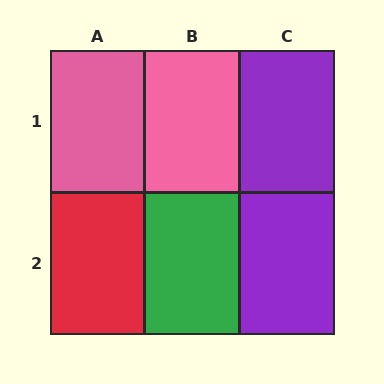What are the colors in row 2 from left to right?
Red, green, purple.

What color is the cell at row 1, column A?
Pink.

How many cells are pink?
2 cells are pink.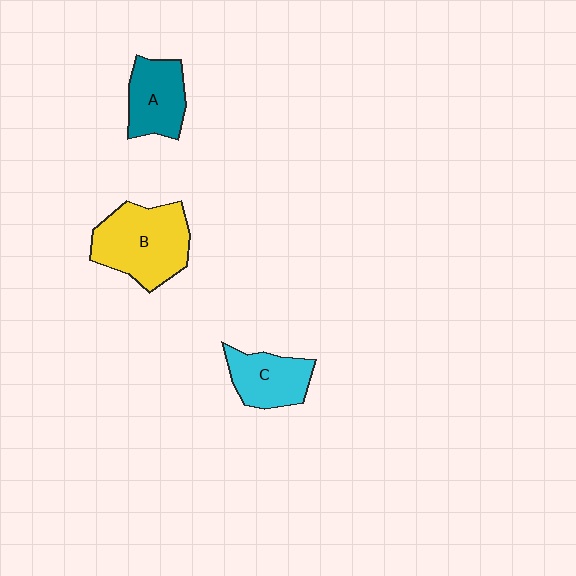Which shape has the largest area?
Shape B (yellow).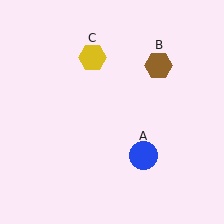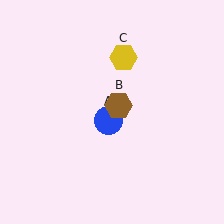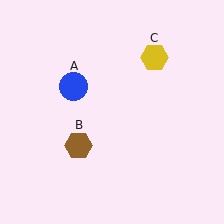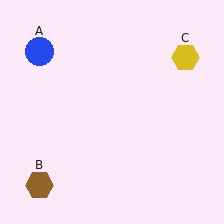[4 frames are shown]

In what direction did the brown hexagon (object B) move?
The brown hexagon (object B) moved down and to the left.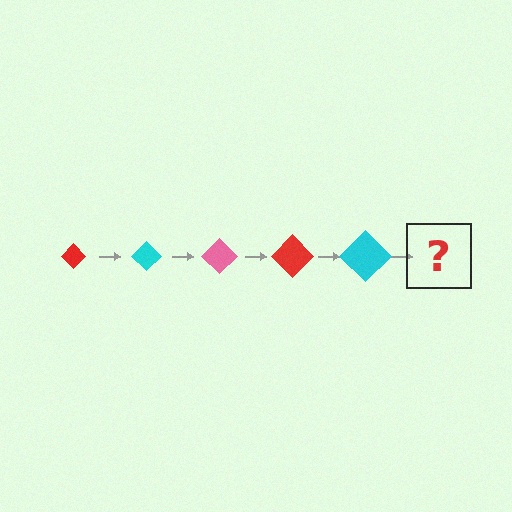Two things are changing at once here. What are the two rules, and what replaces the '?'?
The two rules are that the diamond grows larger each step and the color cycles through red, cyan, and pink. The '?' should be a pink diamond, larger than the previous one.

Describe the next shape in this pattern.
It should be a pink diamond, larger than the previous one.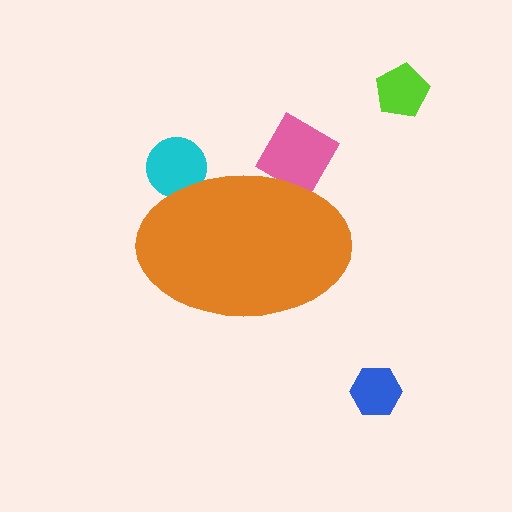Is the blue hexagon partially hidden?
No, the blue hexagon is fully visible.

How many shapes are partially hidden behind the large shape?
2 shapes are partially hidden.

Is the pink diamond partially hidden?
Yes, the pink diamond is partially hidden behind the orange ellipse.